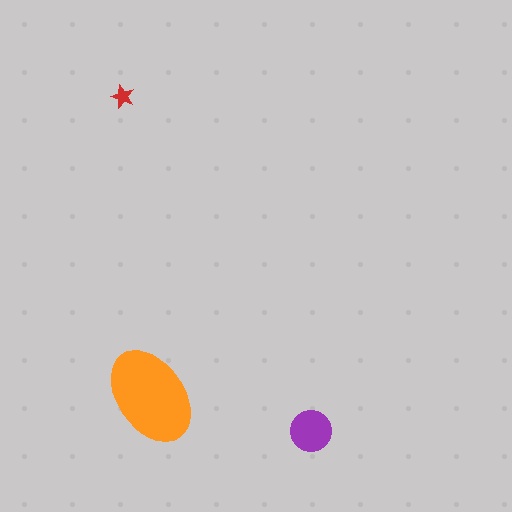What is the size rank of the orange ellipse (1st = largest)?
1st.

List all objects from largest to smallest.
The orange ellipse, the purple circle, the red star.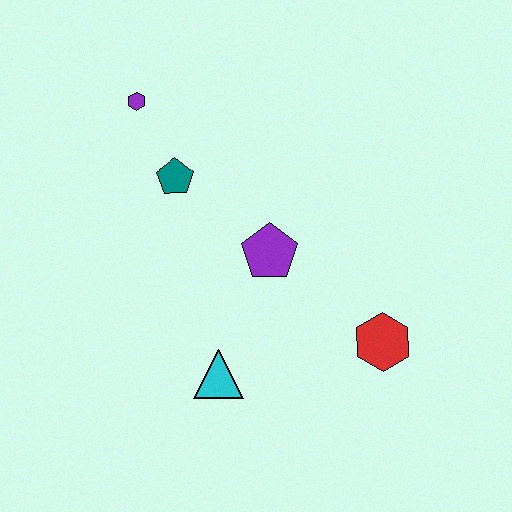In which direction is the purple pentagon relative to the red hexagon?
The purple pentagon is to the left of the red hexagon.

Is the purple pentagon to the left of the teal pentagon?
No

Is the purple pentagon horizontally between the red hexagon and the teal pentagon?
Yes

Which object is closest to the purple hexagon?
The teal pentagon is closest to the purple hexagon.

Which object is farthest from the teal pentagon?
The red hexagon is farthest from the teal pentagon.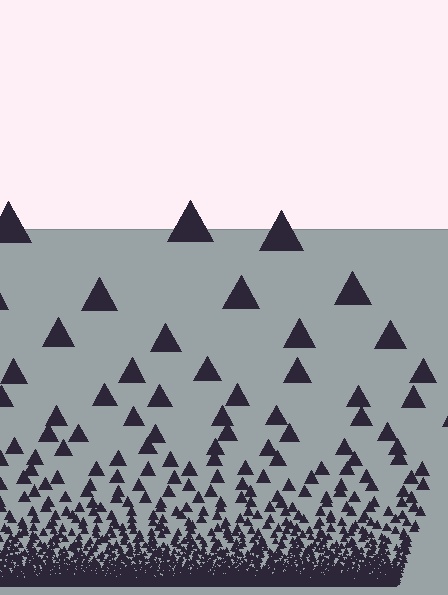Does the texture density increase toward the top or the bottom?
Density increases toward the bottom.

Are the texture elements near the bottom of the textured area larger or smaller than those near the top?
Smaller. The gradient is inverted — elements near the bottom are smaller and denser.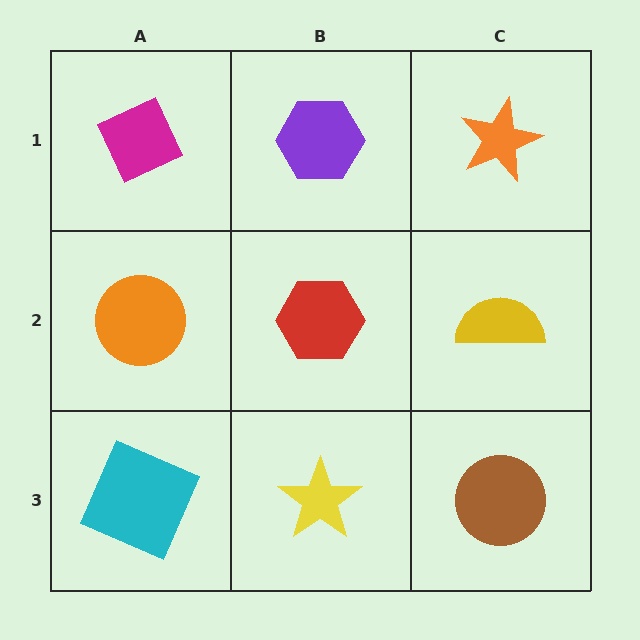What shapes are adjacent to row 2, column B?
A purple hexagon (row 1, column B), a yellow star (row 3, column B), an orange circle (row 2, column A), a yellow semicircle (row 2, column C).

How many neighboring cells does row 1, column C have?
2.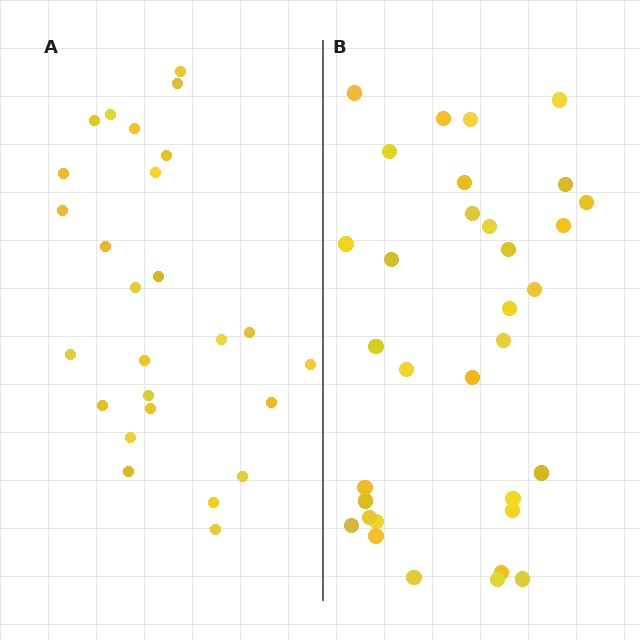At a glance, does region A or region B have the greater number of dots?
Region B (the right region) has more dots.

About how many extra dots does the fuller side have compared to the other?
Region B has roughly 8 or so more dots than region A.